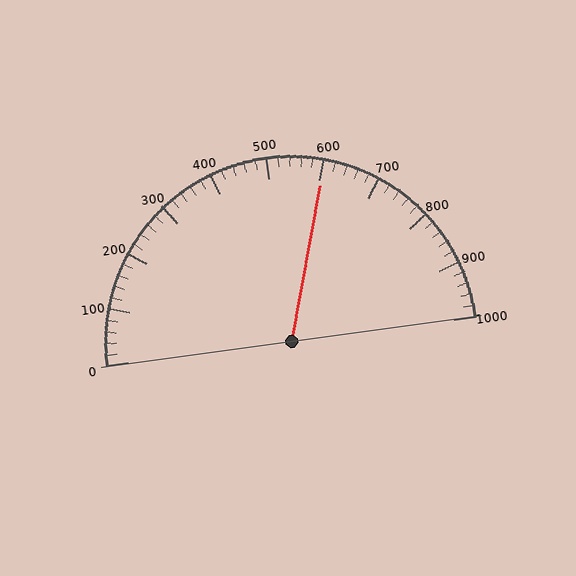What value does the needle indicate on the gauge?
The needle indicates approximately 600.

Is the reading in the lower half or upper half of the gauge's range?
The reading is in the upper half of the range (0 to 1000).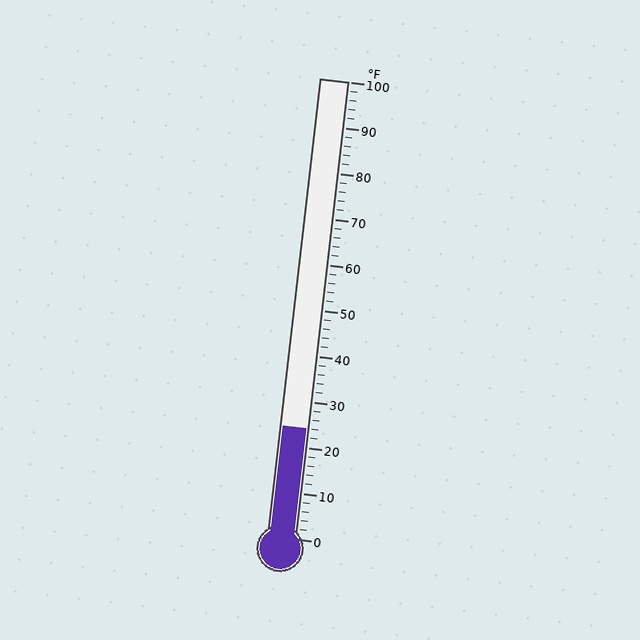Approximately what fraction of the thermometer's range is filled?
The thermometer is filled to approximately 25% of its range.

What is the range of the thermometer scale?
The thermometer scale ranges from 0°F to 100°F.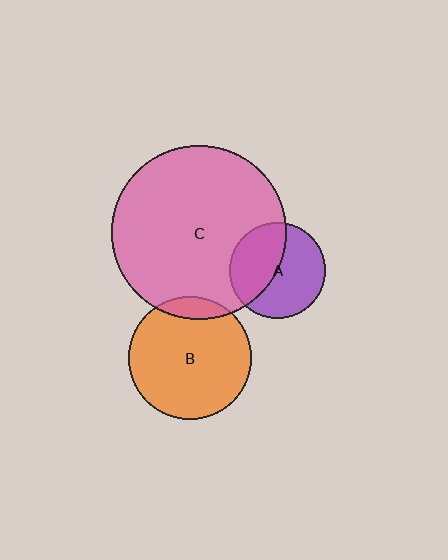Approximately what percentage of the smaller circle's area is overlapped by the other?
Approximately 10%.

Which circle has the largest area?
Circle C (pink).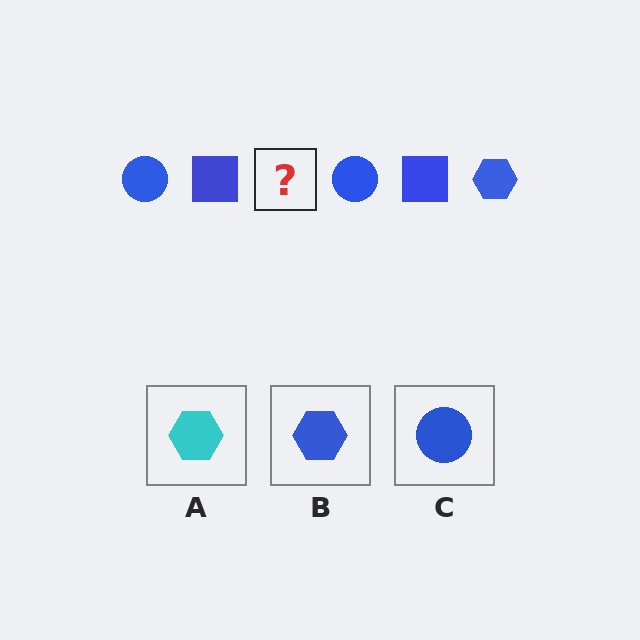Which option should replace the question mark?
Option B.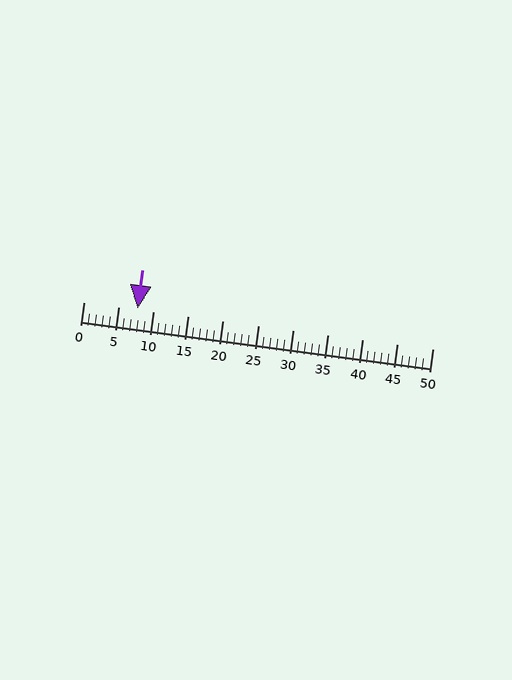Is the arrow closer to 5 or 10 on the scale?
The arrow is closer to 10.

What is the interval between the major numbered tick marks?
The major tick marks are spaced 5 units apart.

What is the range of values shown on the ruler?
The ruler shows values from 0 to 50.